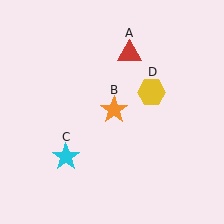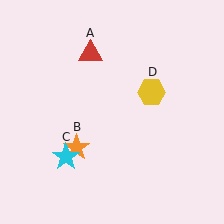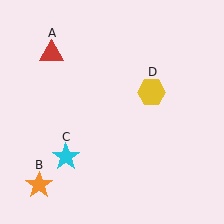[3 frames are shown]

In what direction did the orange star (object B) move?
The orange star (object B) moved down and to the left.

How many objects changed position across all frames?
2 objects changed position: red triangle (object A), orange star (object B).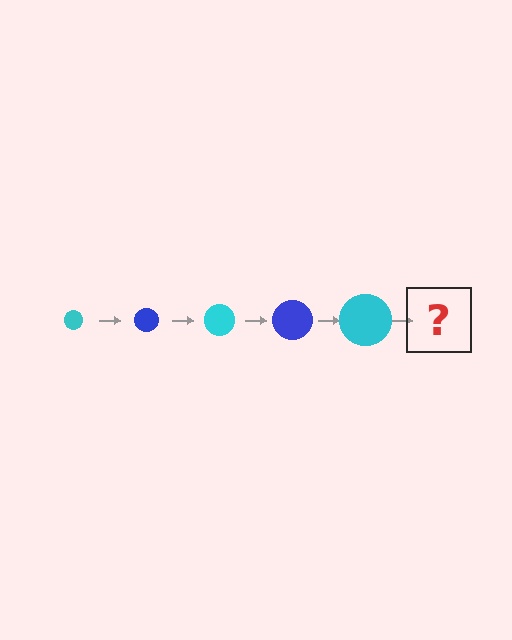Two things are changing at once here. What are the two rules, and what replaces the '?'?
The two rules are that the circle grows larger each step and the color cycles through cyan and blue. The '?' should be a blue circle, larger than the previous one.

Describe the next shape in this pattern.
It should be a blue circle, larger than the previous one.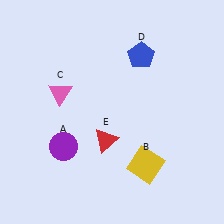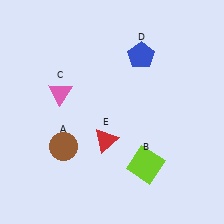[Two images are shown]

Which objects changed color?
A changed from purple to brown. B changed from yellow to lime.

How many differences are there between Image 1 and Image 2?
There are 2 differences between the two images.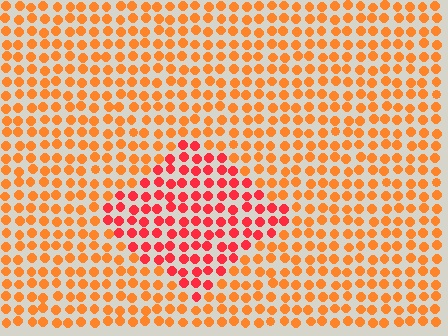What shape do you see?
I see a diamond.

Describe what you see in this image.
The image is filled with small orange elements in a uniform arrangement. A diamond-shaped region is visible where the elements are tinted to a slightly different hue, forming a subtle color boundary.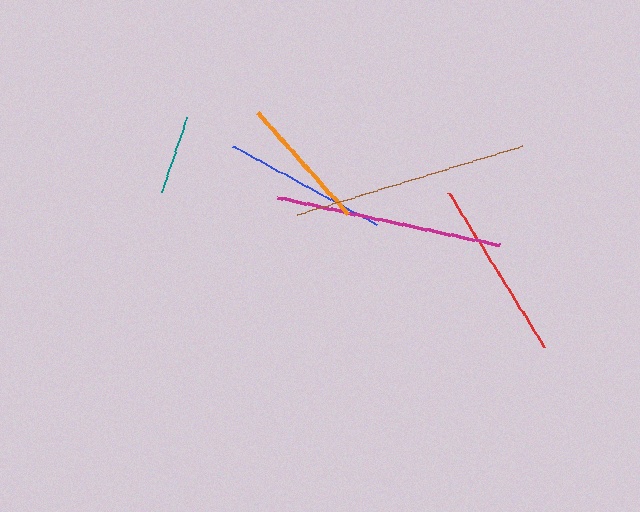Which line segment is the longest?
The brown line is the longest at approximately 234 pixels.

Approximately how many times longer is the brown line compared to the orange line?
The brown line is approximately 1.7 times the length of the orange line.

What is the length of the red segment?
The red segment is approximately 181 pixels long.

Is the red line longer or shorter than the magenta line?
The magenta line is longer than the red line.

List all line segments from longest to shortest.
From longest to shortest: brown, magenta, red, blue, orange, teal.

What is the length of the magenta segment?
The magenta segment is approximately 228 pixels long.